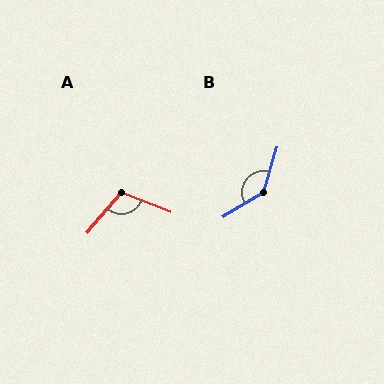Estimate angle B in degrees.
Approximately 137 degrees.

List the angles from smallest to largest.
A (109°), B (137°).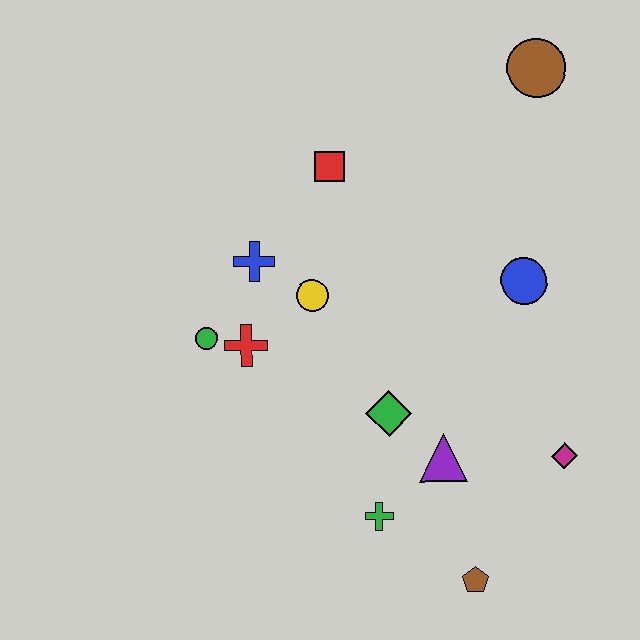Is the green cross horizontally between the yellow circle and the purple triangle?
Yes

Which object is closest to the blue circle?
The magenta diamond is closest to the blue circle.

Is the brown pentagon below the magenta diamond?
Yes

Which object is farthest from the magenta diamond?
The brown circle is farthest from the magenta diamond.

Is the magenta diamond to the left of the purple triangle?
No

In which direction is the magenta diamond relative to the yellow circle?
The magenta diamond is to the right of the yellow circle.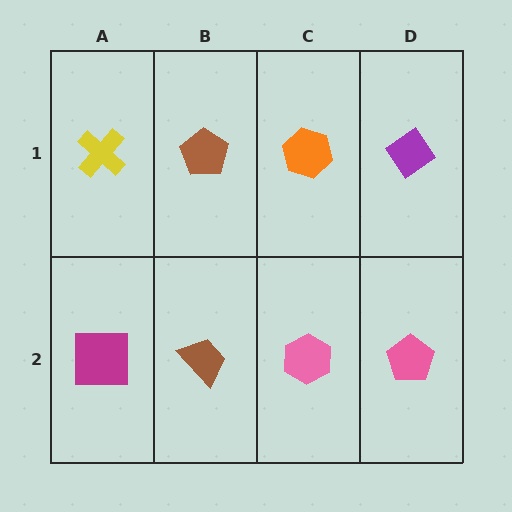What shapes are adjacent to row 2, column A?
A yellow cross (row 1, column A), a brown trapezoid (row 2, column B).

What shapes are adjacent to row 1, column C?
A pink hexagon (row 2, column C), a brown pentagon (row 1, column B), a purple diamond (row 1, column D).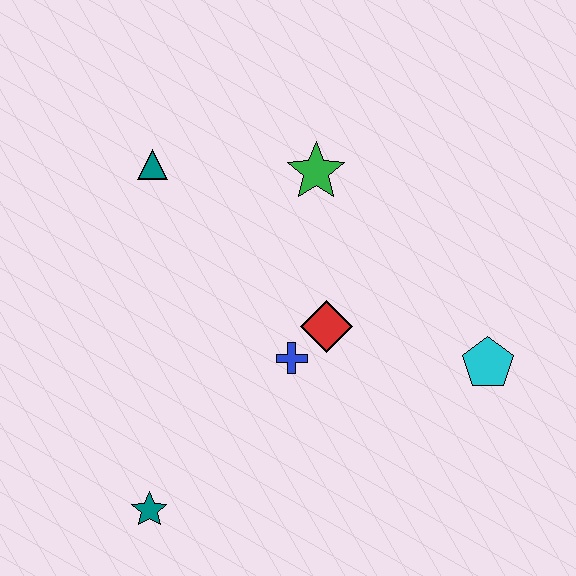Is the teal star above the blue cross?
No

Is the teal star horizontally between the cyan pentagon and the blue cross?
No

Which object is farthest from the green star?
The teal star is farthest from the green star.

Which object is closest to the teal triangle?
The green star is closest to the teal triangle.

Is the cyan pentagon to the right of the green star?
Yes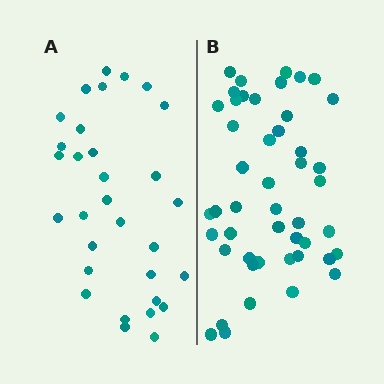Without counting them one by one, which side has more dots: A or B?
Region B (the right region) has more dots.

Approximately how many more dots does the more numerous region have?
Region B has approximately 15 more dots than region A.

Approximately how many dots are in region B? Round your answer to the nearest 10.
About 50 dots. (The exact count is 47, which rounds to 50.)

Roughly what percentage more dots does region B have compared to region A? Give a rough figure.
About 50% more.